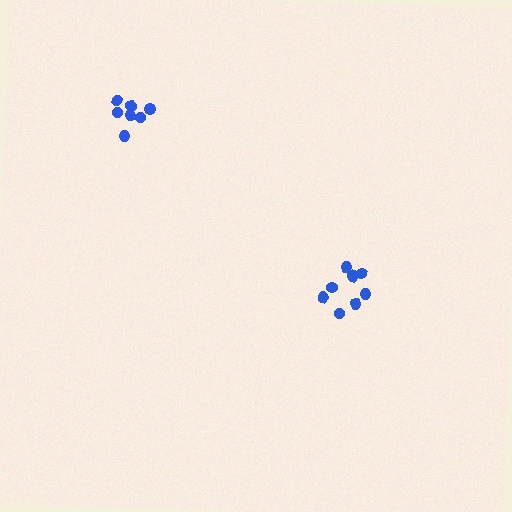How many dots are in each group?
Group 1: 9 dots, Group 2: 7 dots (16 total).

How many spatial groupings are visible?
There are 2 spatial groupings.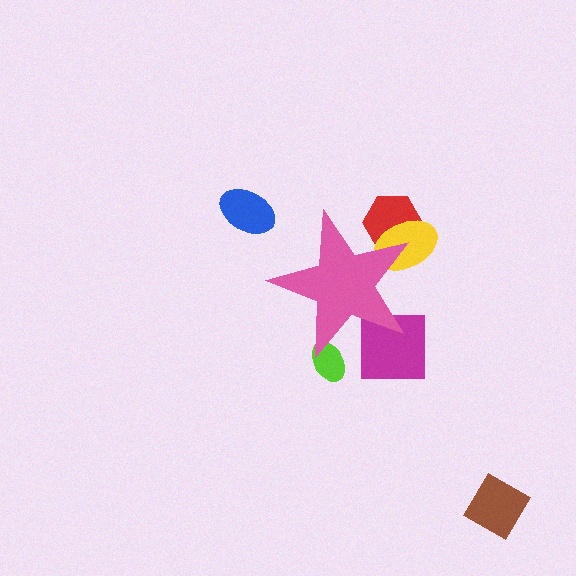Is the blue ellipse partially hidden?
No, the blue ellipse is fully visible.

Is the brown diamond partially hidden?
No, the brown diamond is fully visible.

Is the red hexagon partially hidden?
Yes, the red hexagon is partially hidden behind the pink star.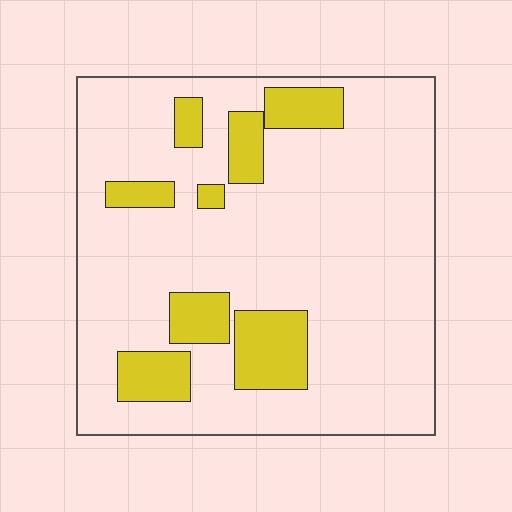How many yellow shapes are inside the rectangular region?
8.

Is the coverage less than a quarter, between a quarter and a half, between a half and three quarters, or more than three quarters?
Less than a quarter.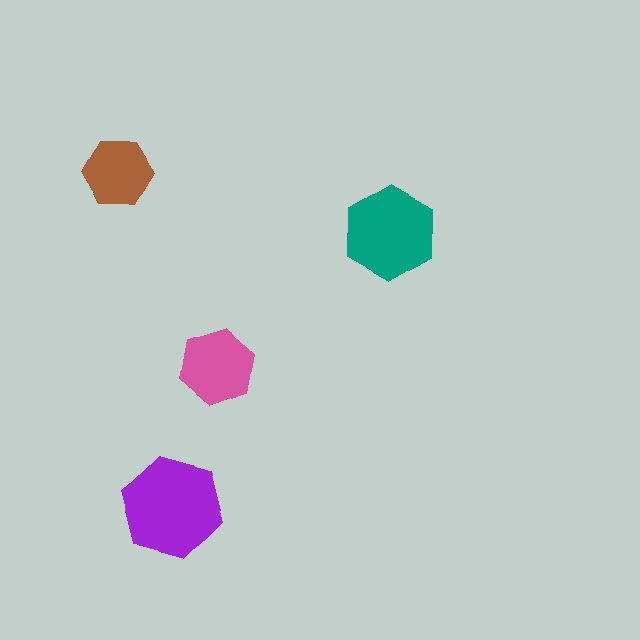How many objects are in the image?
There are 4 objects in the image.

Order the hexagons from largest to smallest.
the purple one, the teal one, the pink one, the brown one.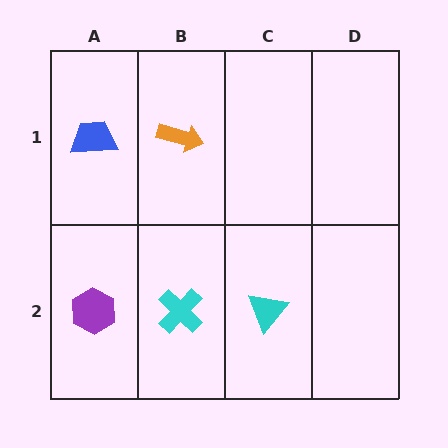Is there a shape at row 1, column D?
No, that cell is empty.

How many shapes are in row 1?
2 shapes.